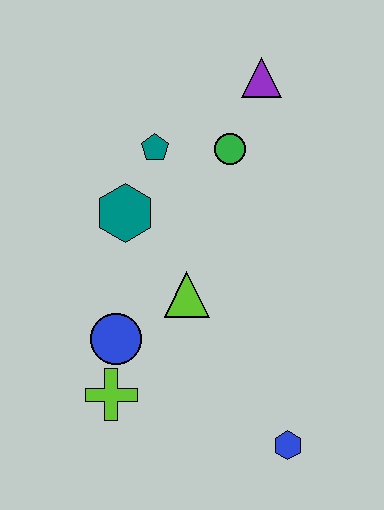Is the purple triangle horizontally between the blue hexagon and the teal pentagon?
Yes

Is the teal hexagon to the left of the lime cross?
No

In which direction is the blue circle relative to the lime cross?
The blue circle is above the lime cross.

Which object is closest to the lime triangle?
The blue circle is closest to the lime triangle.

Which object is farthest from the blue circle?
The purple triangle is farthest from the blue circle.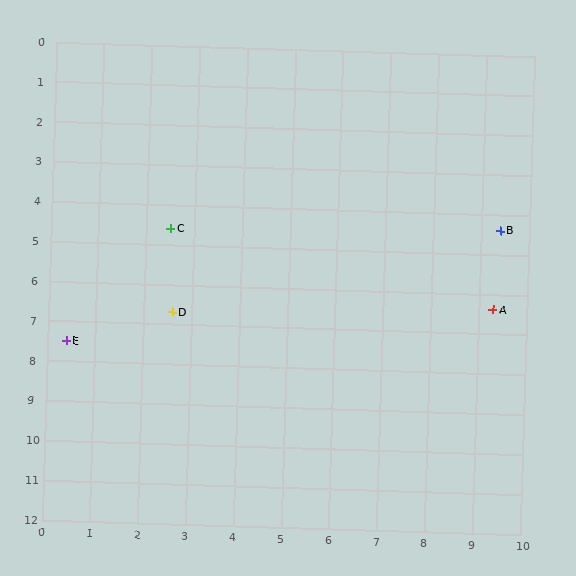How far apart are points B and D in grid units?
Points B and D are about 7.2 grid units apart.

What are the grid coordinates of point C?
Point C is at approximately (2.5, 4.6).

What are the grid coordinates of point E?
Point E is at approximately (0.4, 7.5).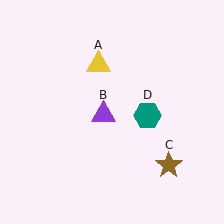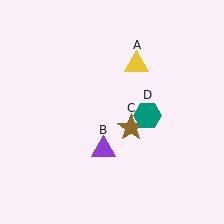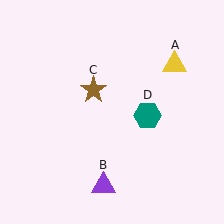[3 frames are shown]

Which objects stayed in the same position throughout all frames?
Teal hexagon (object D) remained stationary.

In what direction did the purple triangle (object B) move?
The purple triangle (object B) moved down.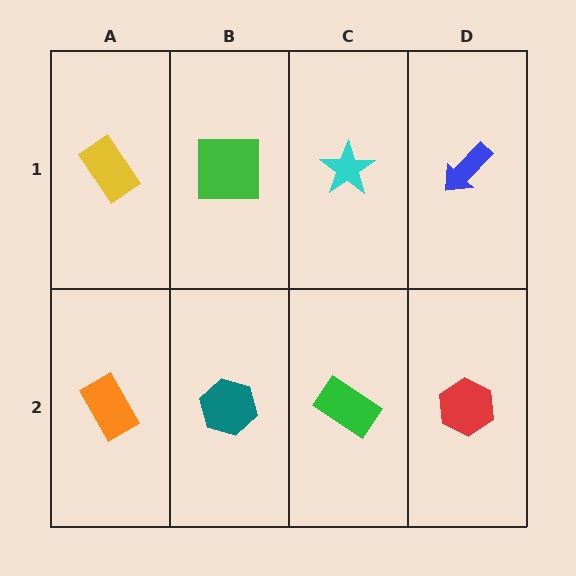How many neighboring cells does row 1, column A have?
2.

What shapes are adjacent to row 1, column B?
A teal hexagon (row 2, column B), a yellow rectangle (row 1, column A), a cyan star (row 1, column C).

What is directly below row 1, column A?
An orange rectangle.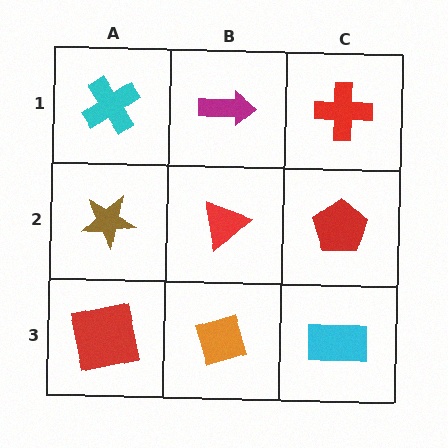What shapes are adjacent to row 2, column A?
A cyan cross (row 1, column A), a red square (row 3, column A), a red triangle (row 2, column B).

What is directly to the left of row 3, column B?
A red square.